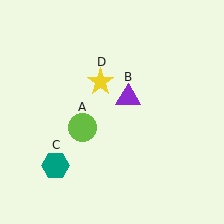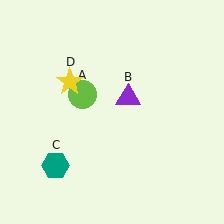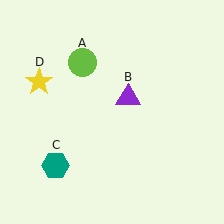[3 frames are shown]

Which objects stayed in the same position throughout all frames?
Purple triangle (object B) and teal hexagon (object C) remained stationary.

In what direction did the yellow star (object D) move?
The yellow star (object D) moved left.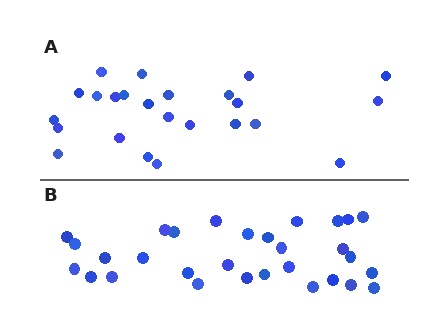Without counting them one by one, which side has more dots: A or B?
Region B (the bottom region) has more dots.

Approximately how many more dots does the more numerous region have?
Region B has about 6 more dots than region A.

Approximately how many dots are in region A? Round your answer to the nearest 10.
About 20 dots. (The exact count is 24, which rounds to 20.)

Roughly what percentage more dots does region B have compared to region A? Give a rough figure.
About 25% more.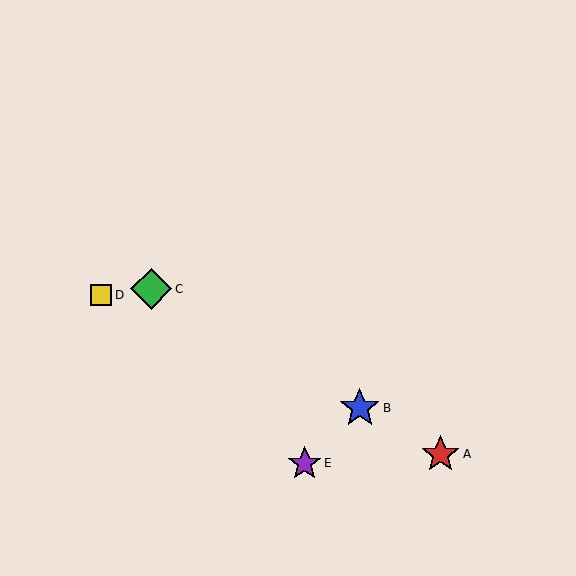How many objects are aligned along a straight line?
3 objects (A, B, C) are aligned along a straight line.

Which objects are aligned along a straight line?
Objects A, B, C are aligned along a straight line.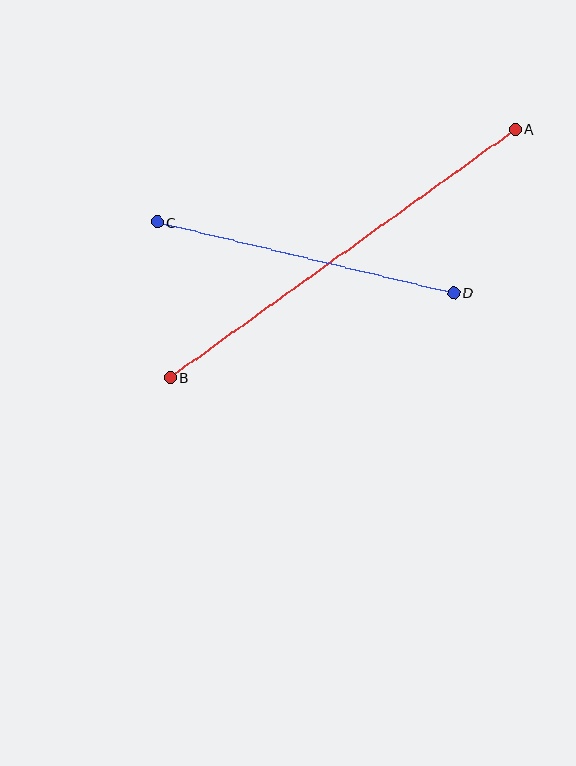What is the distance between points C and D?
The distance is approximately 304 pixels.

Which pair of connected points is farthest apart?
Points A and B are farthest apart.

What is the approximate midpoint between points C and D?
The midpoint is at approximately (306, 257) pixels.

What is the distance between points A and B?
The distance is approximately 425 pixels.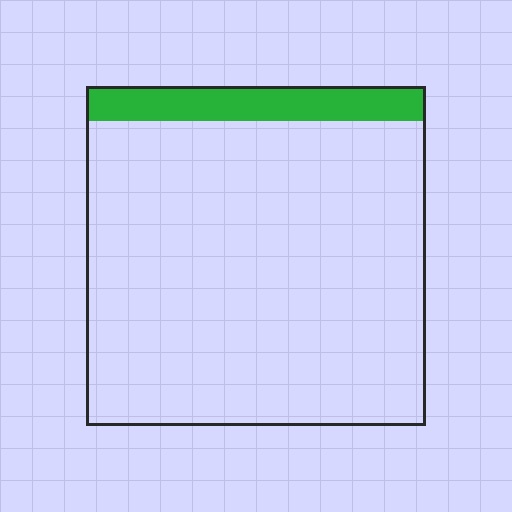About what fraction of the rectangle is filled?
About one tenth (1/10).